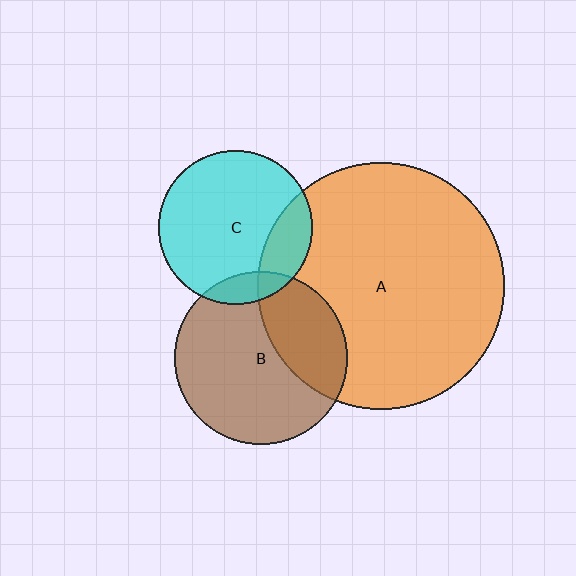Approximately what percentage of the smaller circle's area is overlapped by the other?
Approximately 30%.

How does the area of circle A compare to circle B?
Approximately 2.0 times.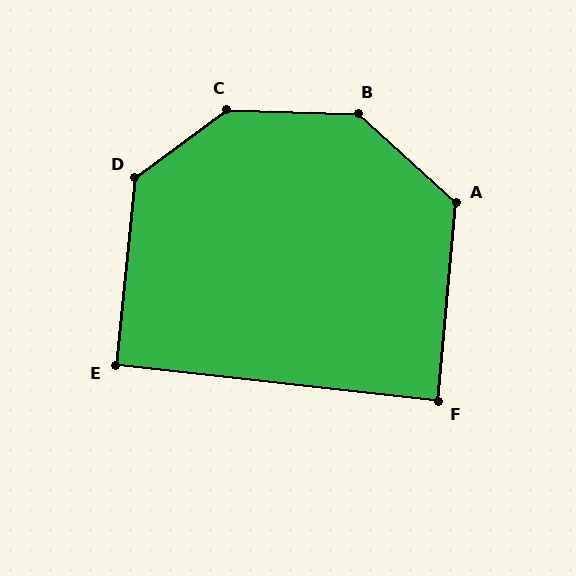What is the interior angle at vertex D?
Approximately 132 degrees (obtuse).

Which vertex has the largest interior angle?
C, at approximately 142 degrees.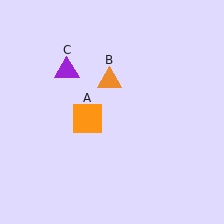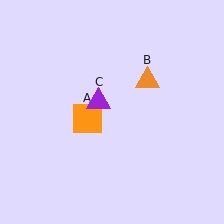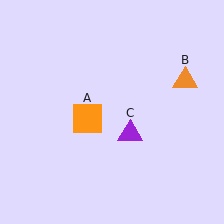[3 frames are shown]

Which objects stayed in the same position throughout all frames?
Orange square (object A) remained stationary.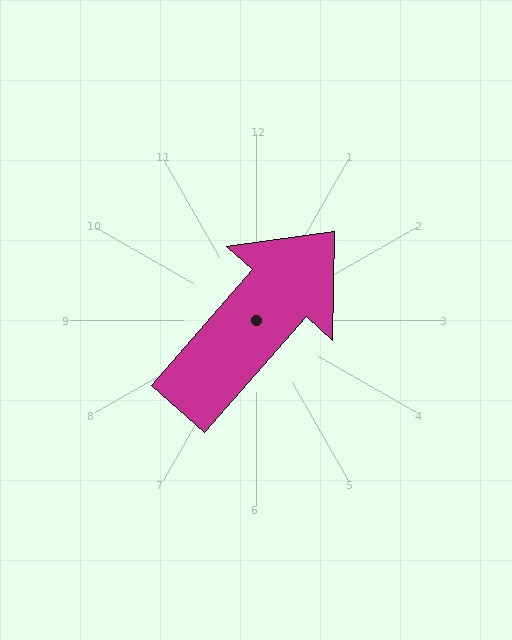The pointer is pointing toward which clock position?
Roughly 1 o'clock.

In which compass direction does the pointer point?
Northeast.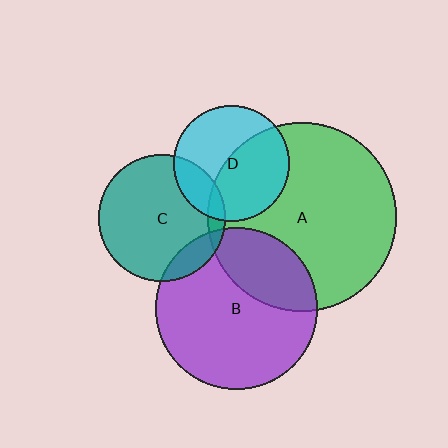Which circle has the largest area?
Circle A (green).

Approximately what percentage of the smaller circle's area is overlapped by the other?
Approximately 15%.